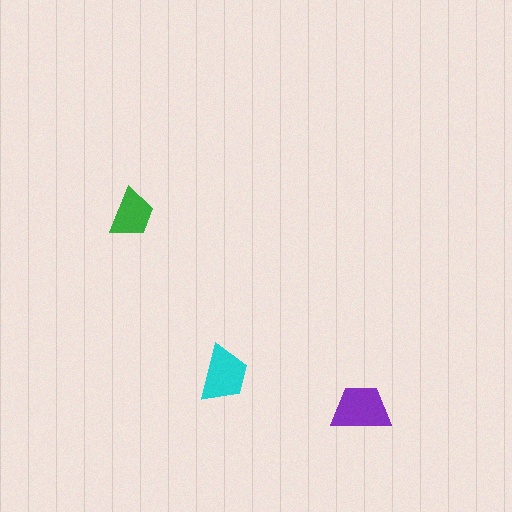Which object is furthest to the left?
The green trapezoid is leftmost.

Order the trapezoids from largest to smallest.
the purple one, the cyan one, the green one.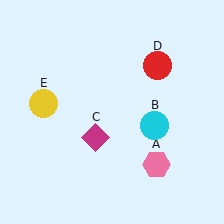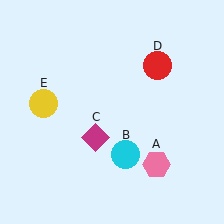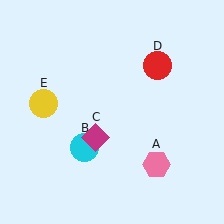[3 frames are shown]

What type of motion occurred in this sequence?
The cyan circle (object B) rotated clockwise around the center of the scene.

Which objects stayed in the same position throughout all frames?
Pink hexagon (object A) and magenta diamond (object C) and red circle (object D) and yellow circle (object E) remained stationary.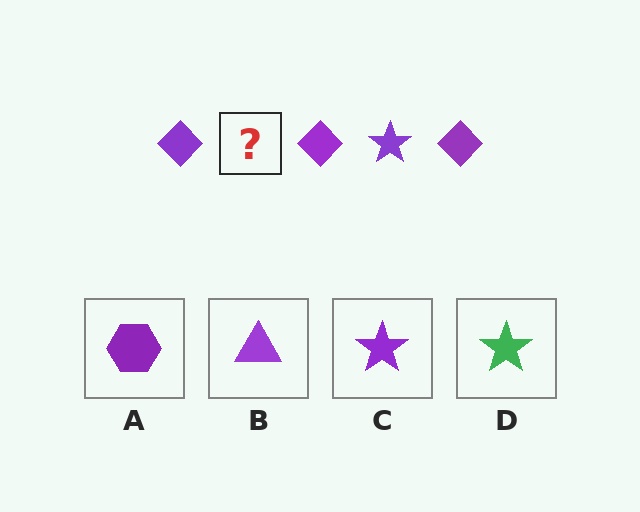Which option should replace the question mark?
Option C.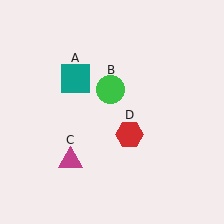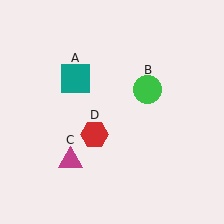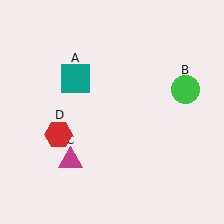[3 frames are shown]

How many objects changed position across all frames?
2 objects changed position: green circle (object B), red hexagon (object D).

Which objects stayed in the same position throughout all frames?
Teal square (object A) and magenta triangle (object C) remained stationary.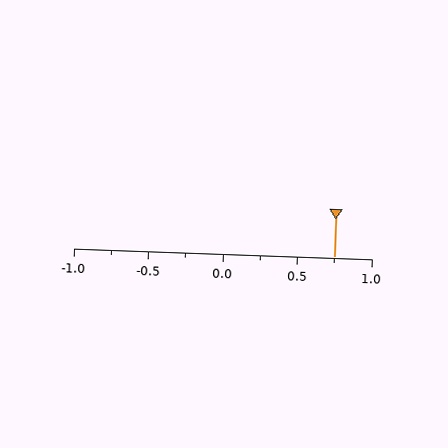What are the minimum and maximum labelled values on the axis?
The axis runs from -1.0 to 1.0.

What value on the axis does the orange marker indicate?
The marker indicates approximately 0.75.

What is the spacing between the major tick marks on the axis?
The major ticks are spaced 0.5 apart.